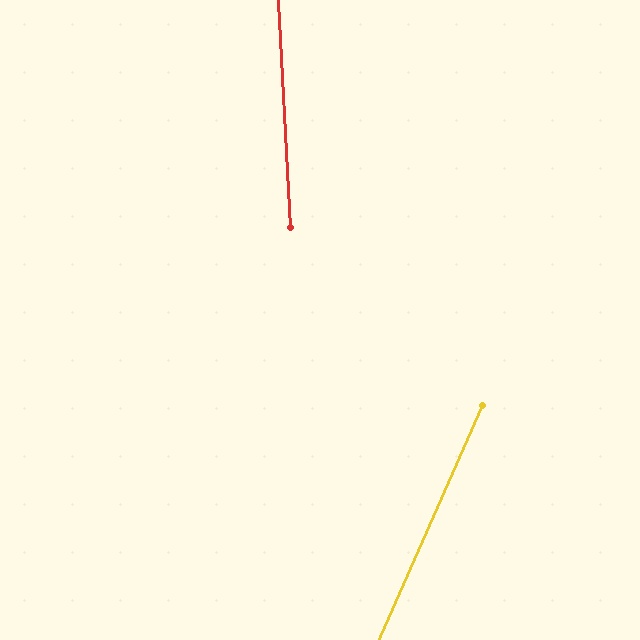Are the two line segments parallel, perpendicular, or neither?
Neither parallel nor perpendicular — they differ by about 27°.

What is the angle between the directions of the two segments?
Approximately 27 degrees.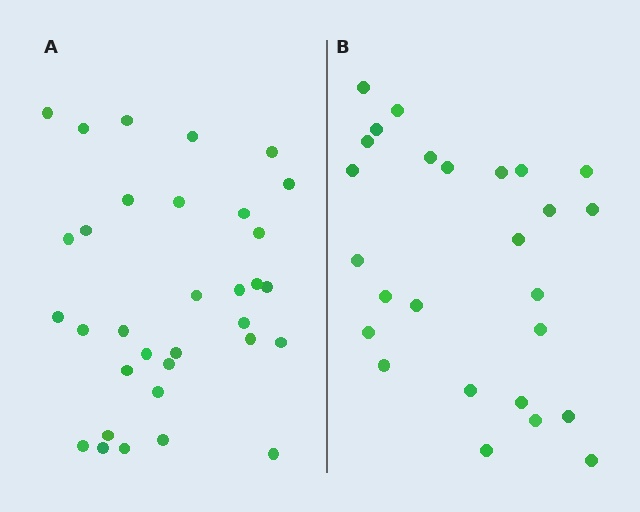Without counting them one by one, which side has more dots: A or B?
Region A (the left region) has more dots.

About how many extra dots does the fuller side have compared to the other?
Region A has roughly 8 or so more dots than region B.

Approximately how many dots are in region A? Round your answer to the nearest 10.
About 30 dots. (The exact count is 33, which rounds to 30.)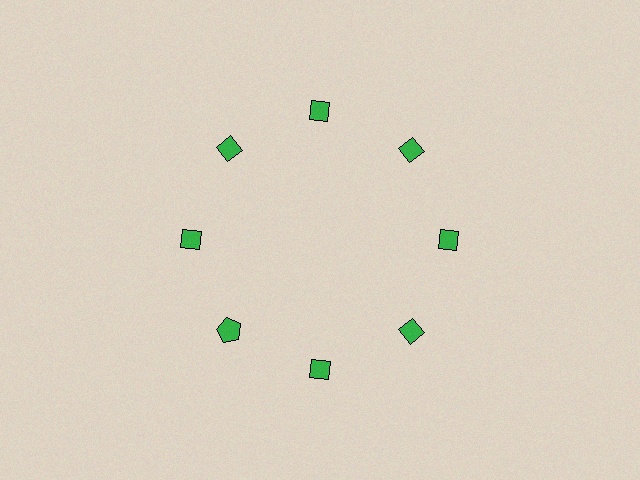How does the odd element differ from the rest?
It has a different shape: pentagon instead of diamond.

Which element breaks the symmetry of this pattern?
The green pentagon at roughly the 8 o'clock position breaks the symmetry. All other shapes are green diamonds.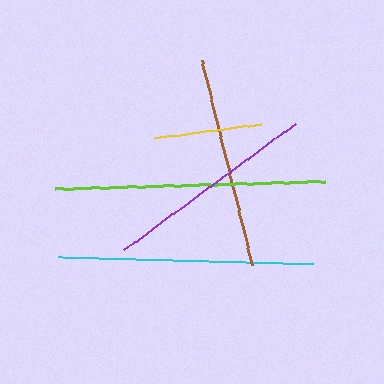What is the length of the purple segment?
The purple segment is approximately 213 pixels long.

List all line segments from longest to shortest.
From longest to shortest: lime, cyan, purple, brown, yellow.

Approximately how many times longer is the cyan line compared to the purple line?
The cyan line is approximately 1.2 times the length of the purple line.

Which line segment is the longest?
The lime line is the longest at approximately 271 pixels.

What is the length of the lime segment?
The lime segment is approximately 271 pixels long.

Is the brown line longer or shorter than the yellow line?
The brown line is longer than the yellow line.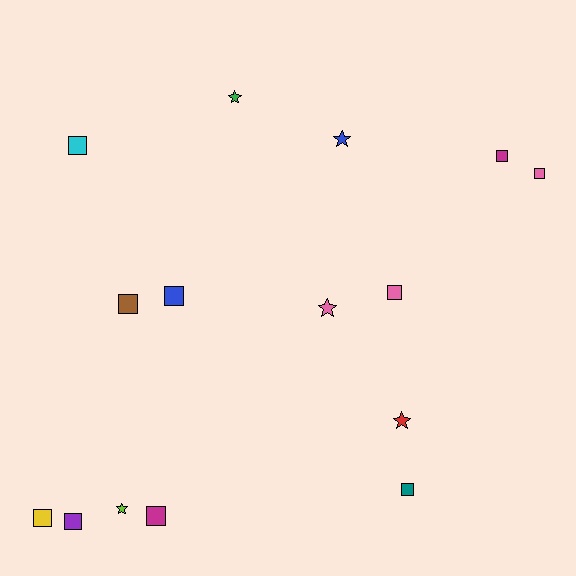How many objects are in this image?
There are 15 objects.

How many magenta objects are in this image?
There are 2 magenta objects.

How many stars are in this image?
There are 5 stars.